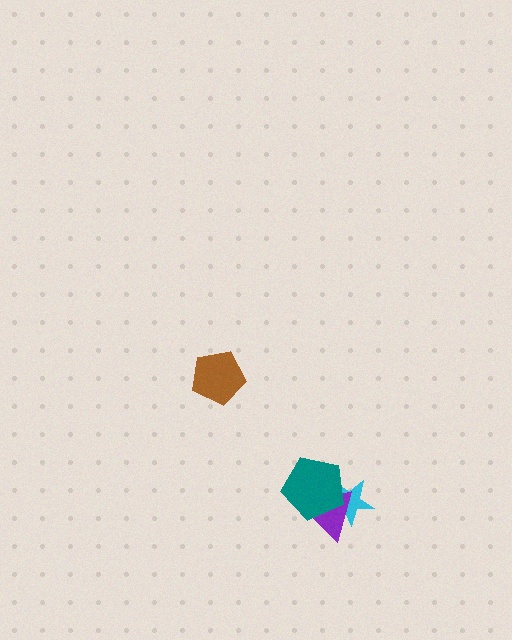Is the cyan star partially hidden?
Yes, it is partially covered by another shape.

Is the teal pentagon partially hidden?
No, no other shape covers it.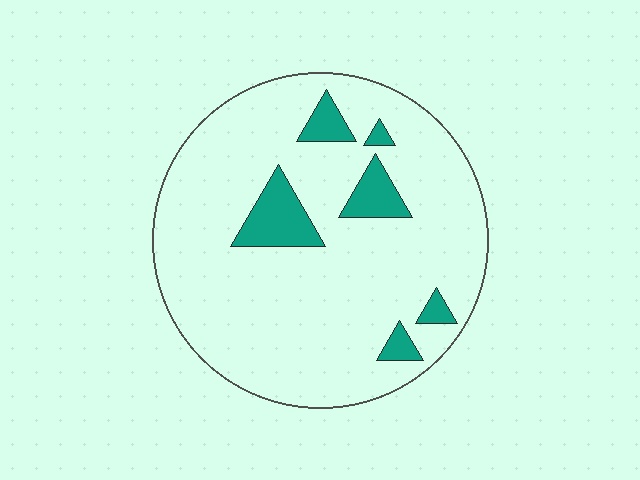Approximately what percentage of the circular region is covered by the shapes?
Approximately 10%.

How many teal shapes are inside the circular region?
6.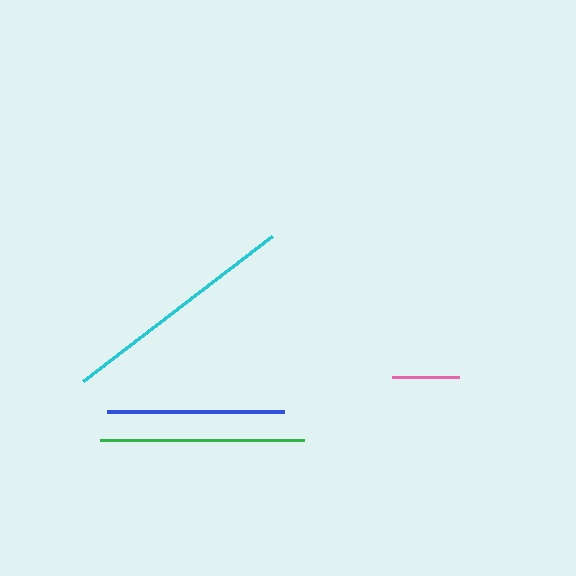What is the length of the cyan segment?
The cyan segment is approximately 238 pixels long.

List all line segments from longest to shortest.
From longest to shortest: cyan, green, blue, pink.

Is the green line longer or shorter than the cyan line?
The cyan line is longer than the green line.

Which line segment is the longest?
The cyan line is the longest at approximately 238 pixels.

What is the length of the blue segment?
The blue segment is approximately 177 pixels long.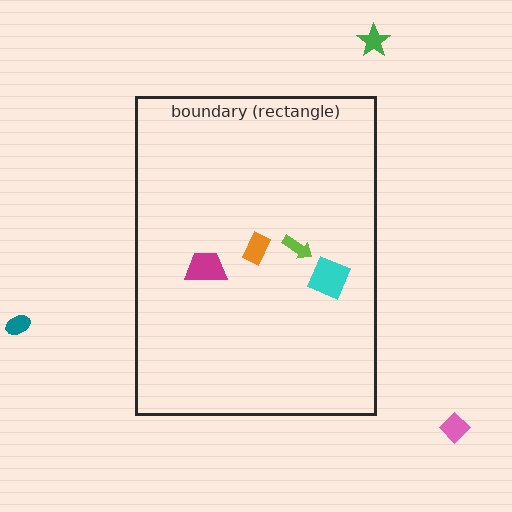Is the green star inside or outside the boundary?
Outside.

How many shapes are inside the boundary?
4 inside, 3 outside.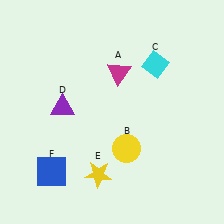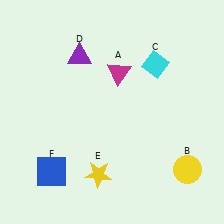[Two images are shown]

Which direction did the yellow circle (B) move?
The yellow circle (B) moved right.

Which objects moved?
The objects that moved are: the yellow circle (B), the purple triangle (D).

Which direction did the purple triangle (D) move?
The purple triangle (D) moved up.